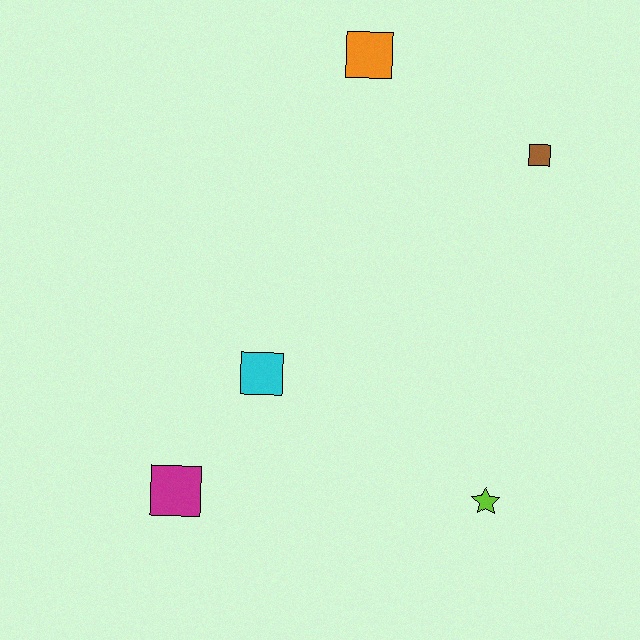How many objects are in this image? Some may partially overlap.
There are 5 objects.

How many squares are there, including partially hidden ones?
There are 4 squares.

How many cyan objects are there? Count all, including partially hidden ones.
There is 1 cyan object.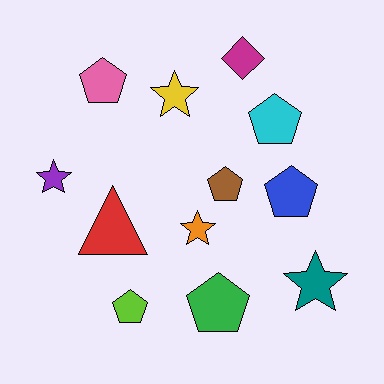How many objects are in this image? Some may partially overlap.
There are 12 objects.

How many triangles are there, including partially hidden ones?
There is 1 triangle.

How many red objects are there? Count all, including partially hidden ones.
There is 1 red object.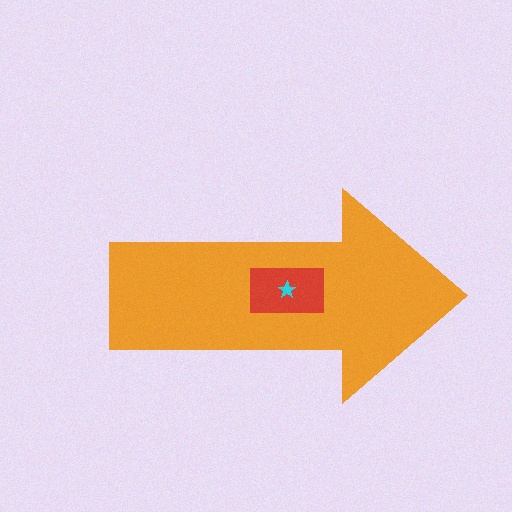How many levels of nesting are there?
3.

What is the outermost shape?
The orange arrow.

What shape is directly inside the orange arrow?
The red rectangle.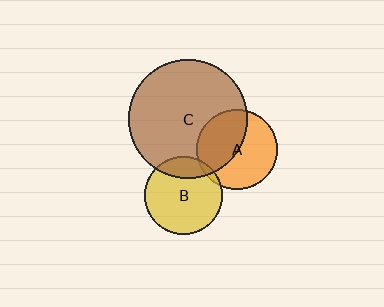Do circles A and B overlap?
Yes.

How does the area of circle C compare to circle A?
Approximately 2.2 times.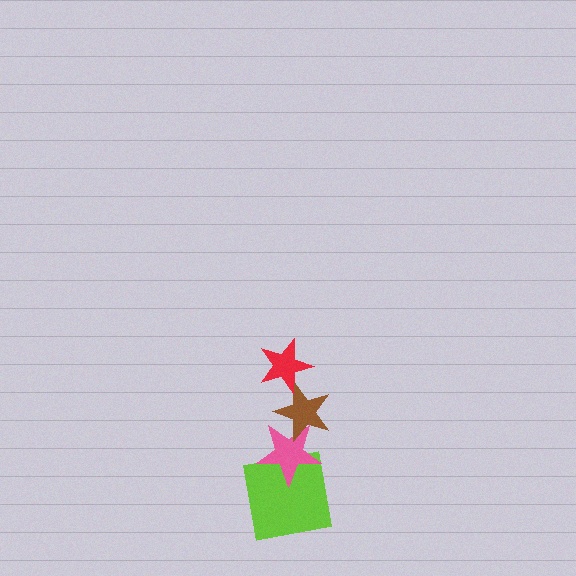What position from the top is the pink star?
The pink star is 3rd from the top.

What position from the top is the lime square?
The lime square is 4th from the top.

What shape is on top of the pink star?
The brown star is on top of the pink star.